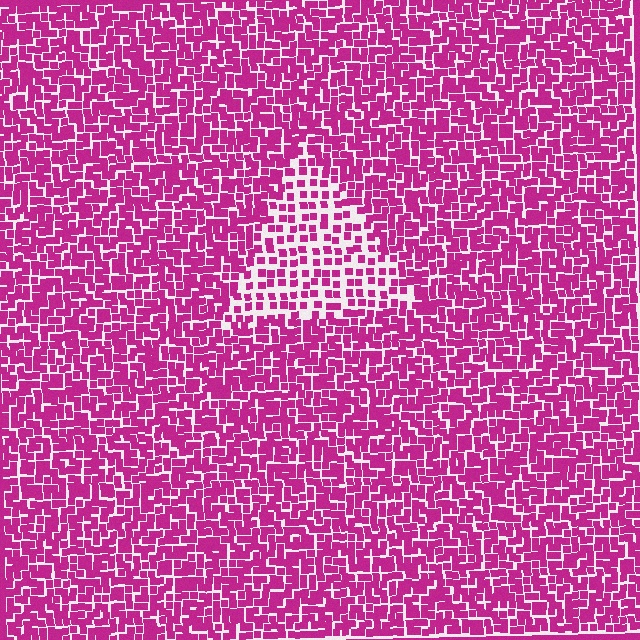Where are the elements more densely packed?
The elements are more densely packed outside the triangle boundary.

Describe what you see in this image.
The image contains small magenta elements arranged at two different densities. A triangle-shaped region is visible where the elements are less densely packed than the surrounding area.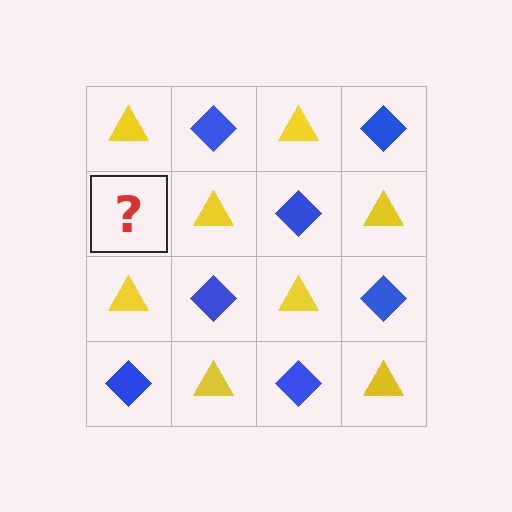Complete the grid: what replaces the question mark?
The question mark should be replaced with a blue diamond.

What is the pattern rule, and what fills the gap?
The rule is that it alternates yellow triangle and blue diamond in a checkerboard pattern. The gap should be filled with a blue diamond.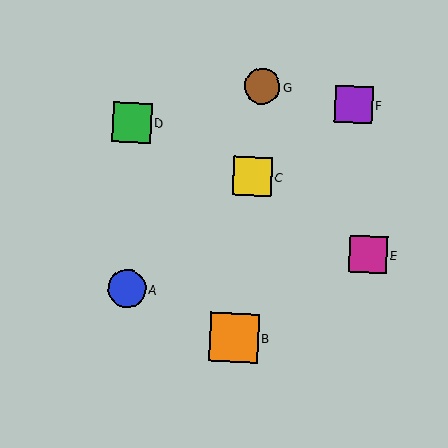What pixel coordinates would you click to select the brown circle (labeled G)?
Click at (262, 86) to select the brown circle G.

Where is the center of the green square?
The center of the green square is at (132, 123).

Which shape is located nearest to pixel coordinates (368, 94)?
The purple square (labeled F) at (354, 104) is nearest to that location.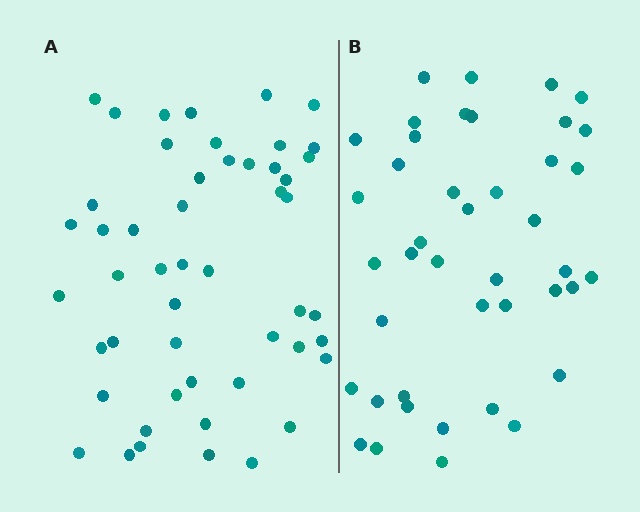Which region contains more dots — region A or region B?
Region A (the left region) has more dots.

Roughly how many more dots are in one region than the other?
Region A has roughly 8 or so more dots than region B.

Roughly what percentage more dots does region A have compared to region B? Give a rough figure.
About 20% more.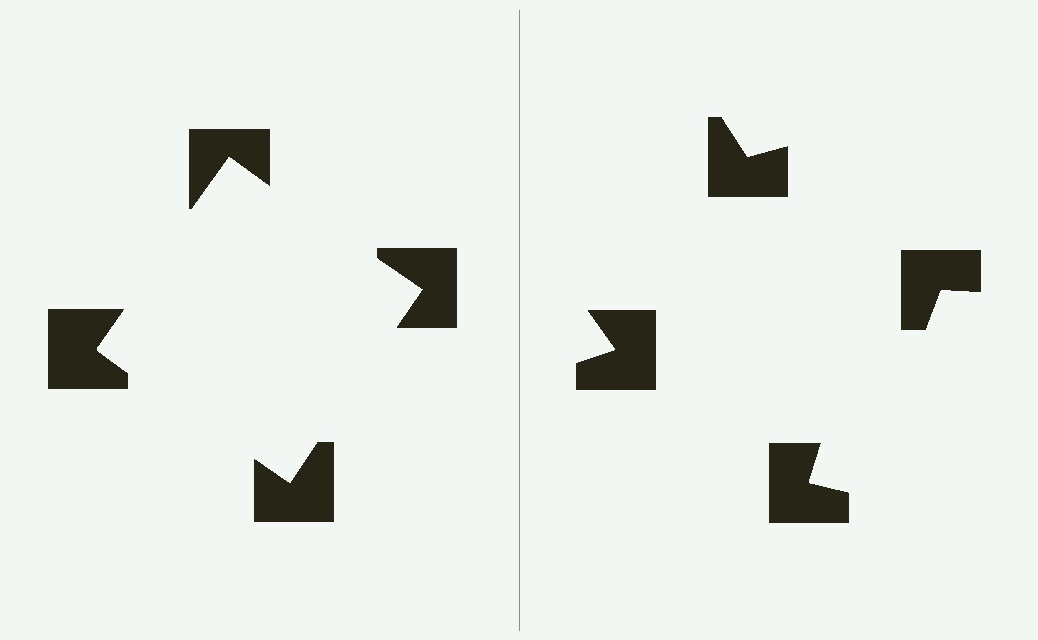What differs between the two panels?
The notched squares are positioned identically on both sides; only the wedge orientations differ. On the left they align to a square; on the right they are misaligned.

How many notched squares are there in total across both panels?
8 — 4 on each side.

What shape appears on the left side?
An illusory square.